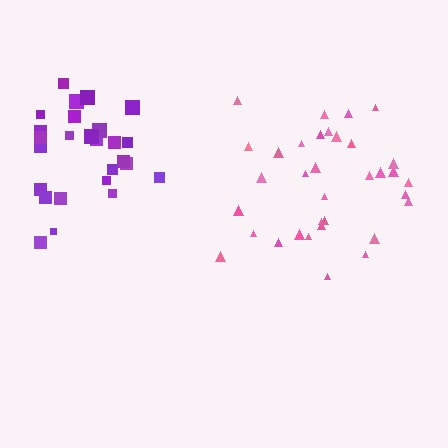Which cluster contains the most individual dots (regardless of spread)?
Pink (34).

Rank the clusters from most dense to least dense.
purple, pink.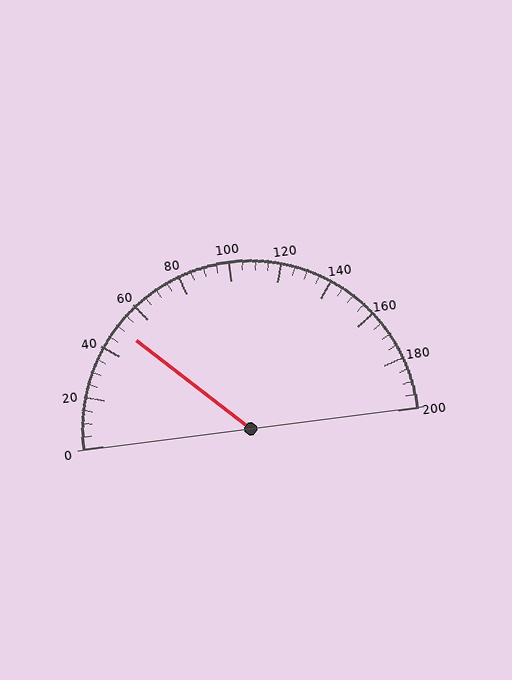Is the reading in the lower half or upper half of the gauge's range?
The reading is in the lower half of the range (0 to 200).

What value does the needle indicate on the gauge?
The needle indicates approximately 50.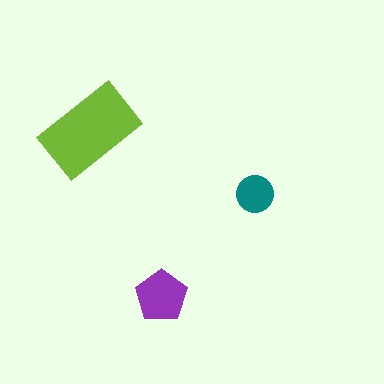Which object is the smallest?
The teal circle.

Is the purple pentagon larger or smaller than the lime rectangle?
Smaller.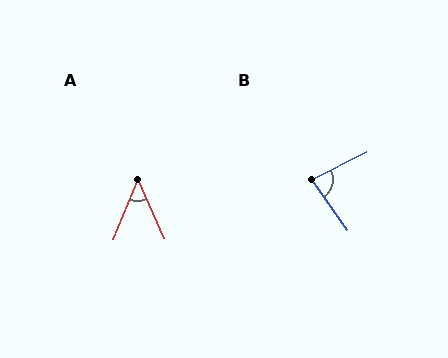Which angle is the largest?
B, at approximately 82 degrees.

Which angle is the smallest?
A, at approximately 46 degrees.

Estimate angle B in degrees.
Approximately 82 degrees.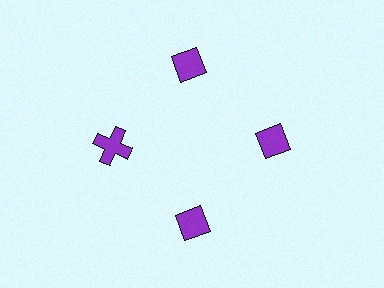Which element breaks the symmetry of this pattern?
The purple cross at roughly the 9 o'clock position breaks the symmetry. All other shapes are purple diamonds.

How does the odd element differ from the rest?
It has a different shape: cross instead of diamond.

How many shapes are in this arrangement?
There are 4 shapes arranged in a ring pattern.